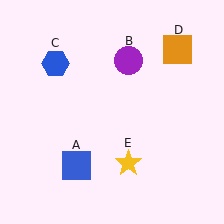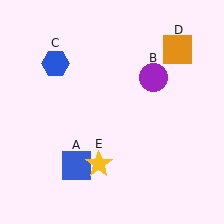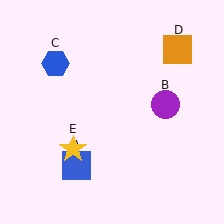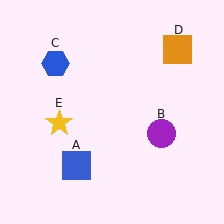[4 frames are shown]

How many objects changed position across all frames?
2 objects changed position: purple circle (object B), yellow star (object E).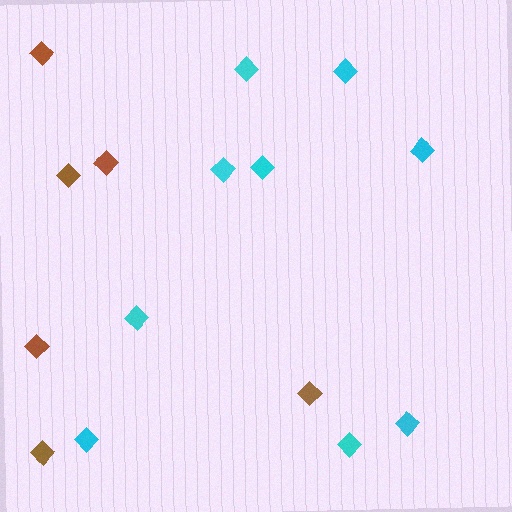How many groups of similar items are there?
There are 2 groups: one group of brown diamonds (6) and one group of cyan diamonds (9).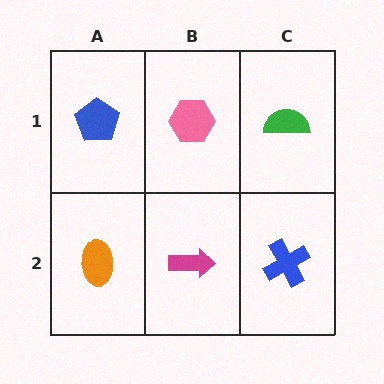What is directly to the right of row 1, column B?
A green semicircle.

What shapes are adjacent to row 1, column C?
A blue cross (row 2, column C), a pink hexagon (row 1, column B).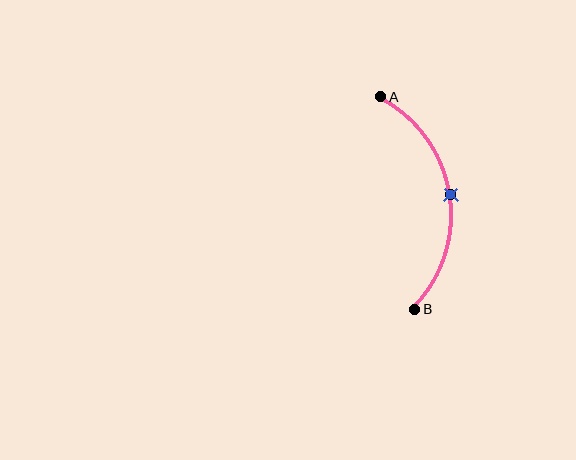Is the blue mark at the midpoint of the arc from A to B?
Yes. The blue mark lies on the arc at equal arc-length from both A and B — it is the arc midpoint.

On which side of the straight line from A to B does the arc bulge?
The arc bulges to the right of the straight line connecting A and B.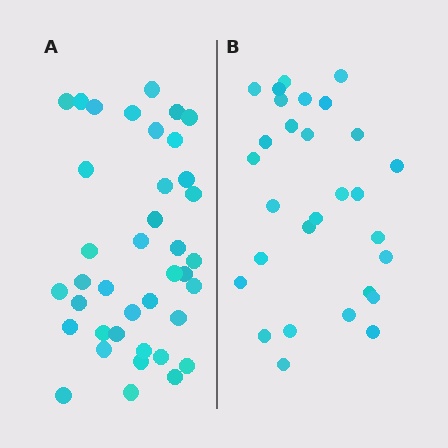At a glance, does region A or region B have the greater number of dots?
Region A (the left region) has more dots.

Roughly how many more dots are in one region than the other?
Region A has roughly 10 or so more dots than region B.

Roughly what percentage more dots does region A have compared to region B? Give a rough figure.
About 35% more.